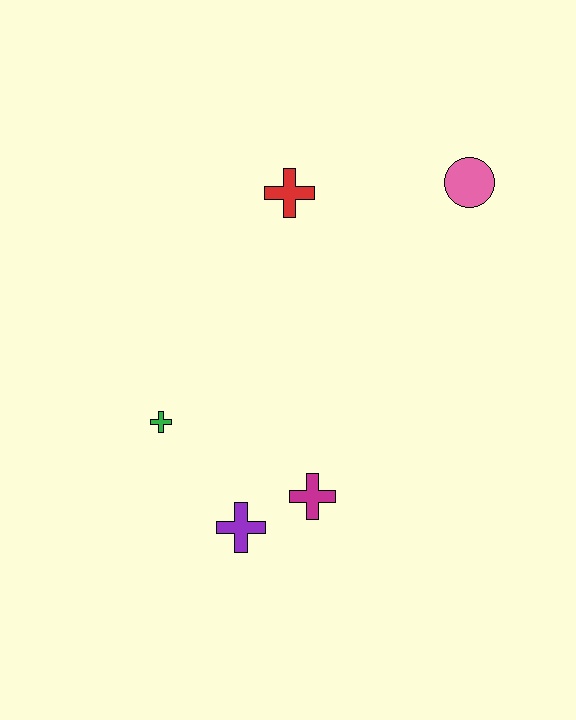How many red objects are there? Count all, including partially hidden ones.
There is 1 red object.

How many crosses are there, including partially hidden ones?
There are 4 crosses.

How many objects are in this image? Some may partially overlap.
There are 5 objects.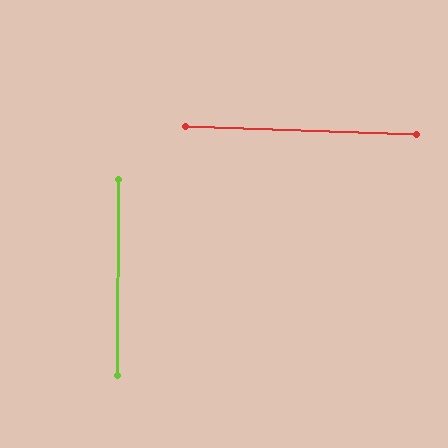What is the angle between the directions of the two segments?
Approximately 89 degrees.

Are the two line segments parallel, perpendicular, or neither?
Perpendicular — they meet at approximately 89°.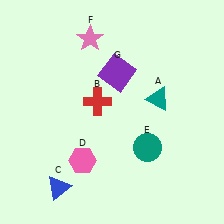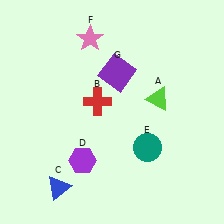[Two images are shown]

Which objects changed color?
A changed from teal to lime. D changed from pink to purple.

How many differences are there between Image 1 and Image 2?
There are 2 differences between the two images.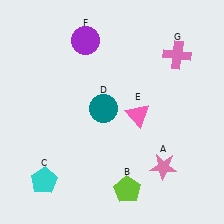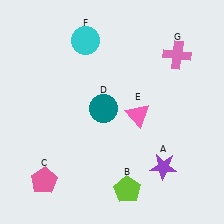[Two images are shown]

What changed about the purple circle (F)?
In Image 1, F is purple. In Image 2, it changed to cyan.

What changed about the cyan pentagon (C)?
In Image 1, C is cyan. In Image 2, it changed to pink.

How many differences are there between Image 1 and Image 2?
There are 3 differences between the two images.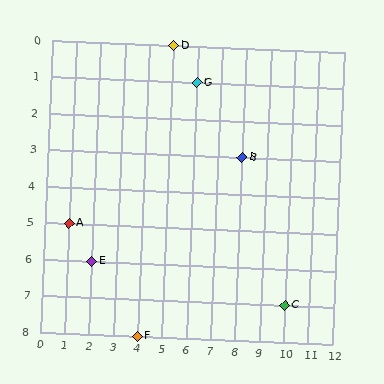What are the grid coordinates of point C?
Point C is at grid coordinates (10, 7).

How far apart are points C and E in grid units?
Points C and E are 8 columns and 1 row apart (about 8.1 grid units diagonally).